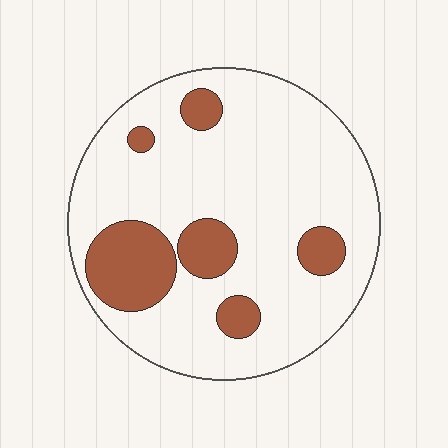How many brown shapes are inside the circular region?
6.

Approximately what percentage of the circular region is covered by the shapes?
Approximately 20%.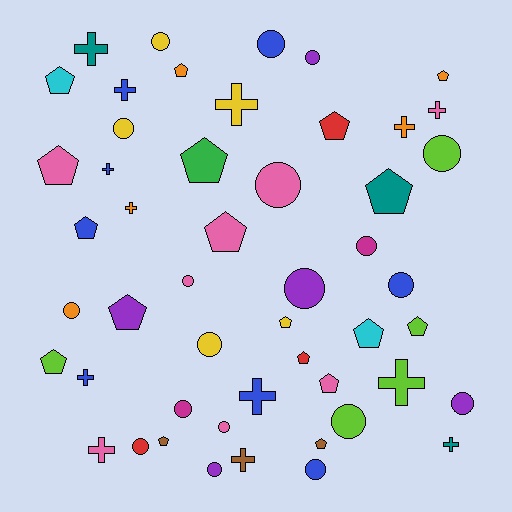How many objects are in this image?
There are 50 objects.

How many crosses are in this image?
There are 13 crosses.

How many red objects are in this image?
There are 3 red objects.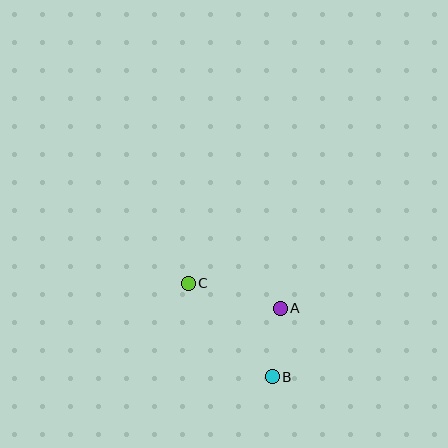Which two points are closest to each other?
Points A and B are closest to each other.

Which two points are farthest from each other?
Points B and C are farthest from each other.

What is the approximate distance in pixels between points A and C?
The distance between A and C is approximately 95 pixels.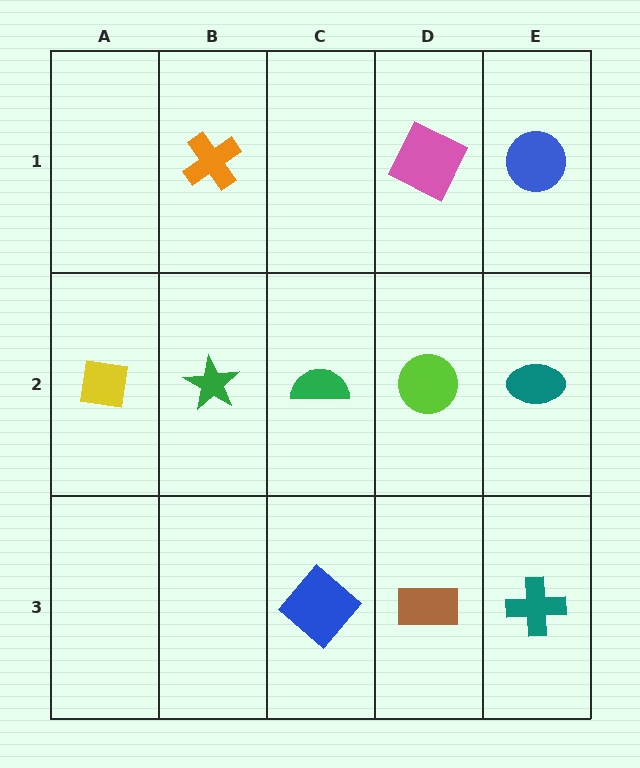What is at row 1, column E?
A blue circle.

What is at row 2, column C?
A green semicircle.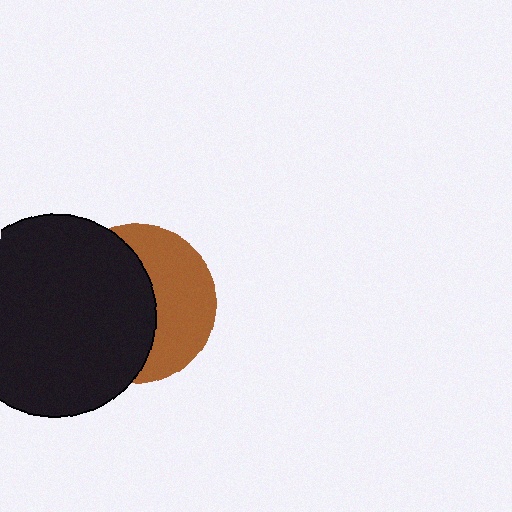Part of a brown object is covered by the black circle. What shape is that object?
It is a circle.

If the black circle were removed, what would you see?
You would see the complete brown circle.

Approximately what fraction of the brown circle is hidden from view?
Roughly 56% of the brown circle is hidden behind the black circle.